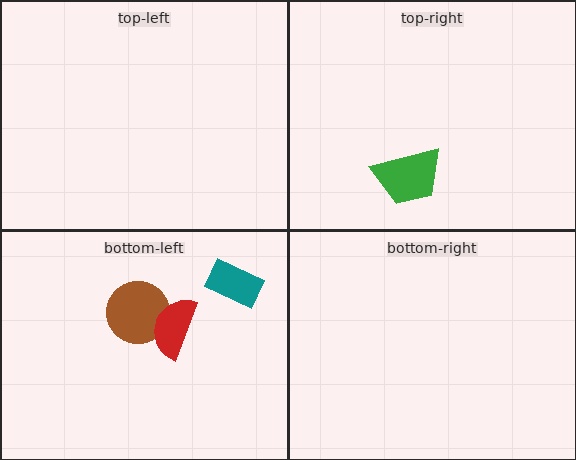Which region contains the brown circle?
The bottom-left region.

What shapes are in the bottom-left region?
The brown circle, the teal rectangle, the red semicircle.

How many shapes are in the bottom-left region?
3.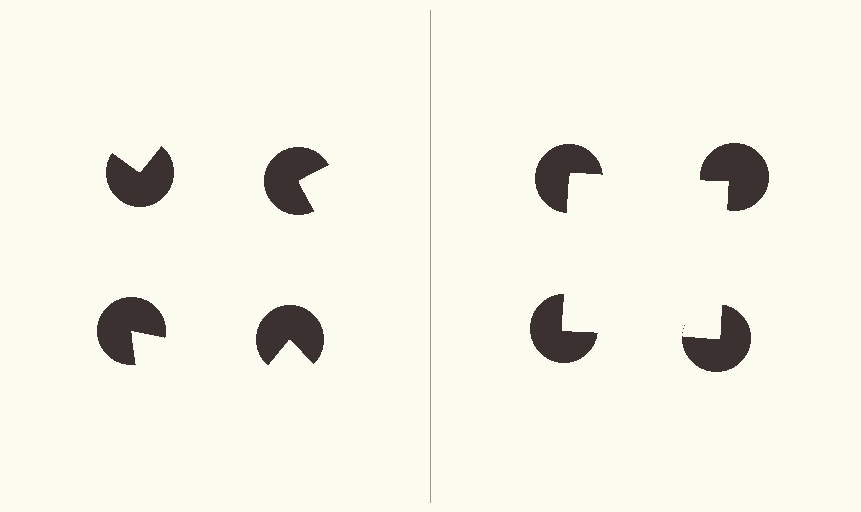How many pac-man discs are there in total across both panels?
8 — 4 on each side.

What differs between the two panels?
The pac-man discs are positioned identically on both sides; only the wedge orientations differ. On the right they align to a square; on the left they are misaligned.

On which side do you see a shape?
An illusory square appears on the right side. On the left side the wedge cuts are rotated, so no coherent shape forms.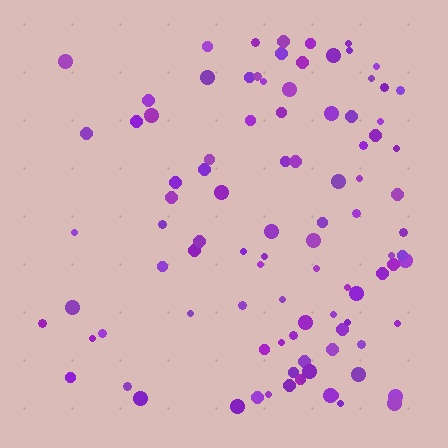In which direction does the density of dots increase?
From left to right, with the right side densest.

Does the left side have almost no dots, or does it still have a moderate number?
Still a moderate number, just noticeably fewer than the right.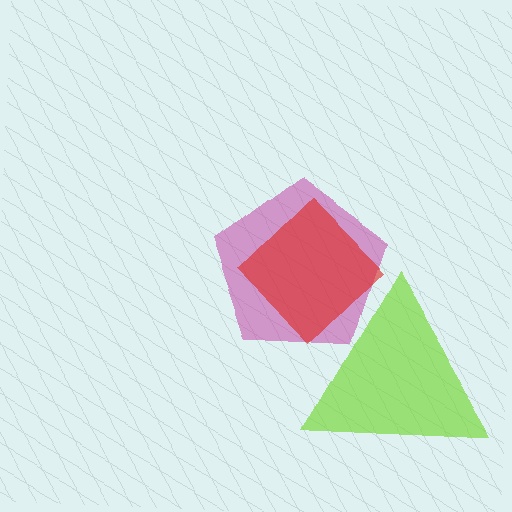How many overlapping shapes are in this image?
There are 3 overlapping shapes in the image.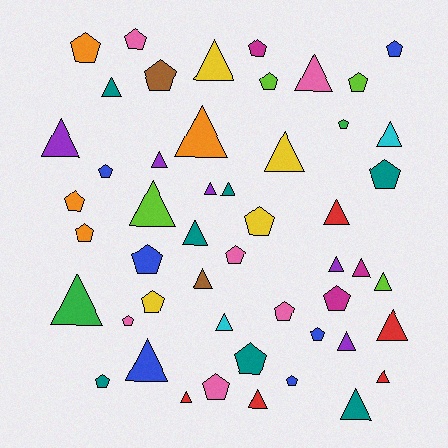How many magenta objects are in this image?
There are 3 magenta objects.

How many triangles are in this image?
There are 26 triangles.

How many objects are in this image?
There are 50 objects.